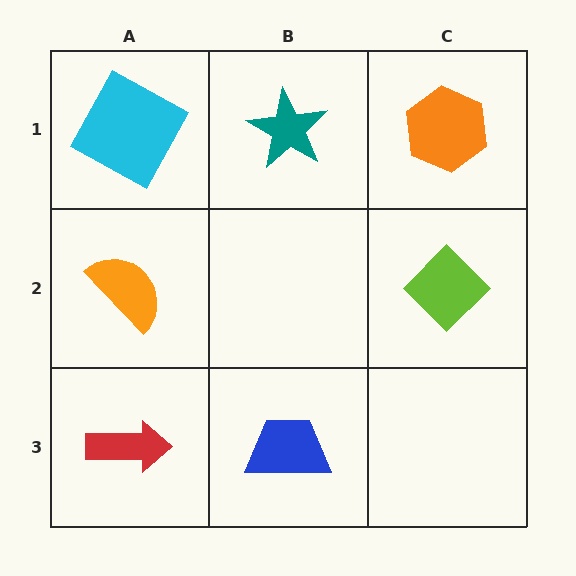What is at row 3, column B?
A blue trapezoid.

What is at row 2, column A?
An orange semicircle.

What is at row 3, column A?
A red arrow.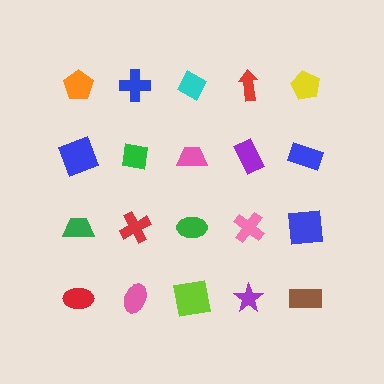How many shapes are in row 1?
5 shapes.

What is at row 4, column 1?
A red ellipse.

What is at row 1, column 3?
A cyan diamond.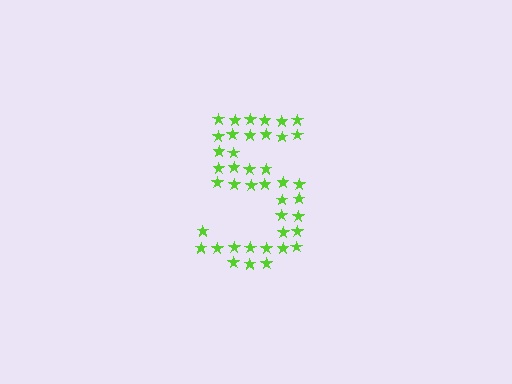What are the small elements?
The small elements are stars.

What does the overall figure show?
The overall figure shows the digit 5.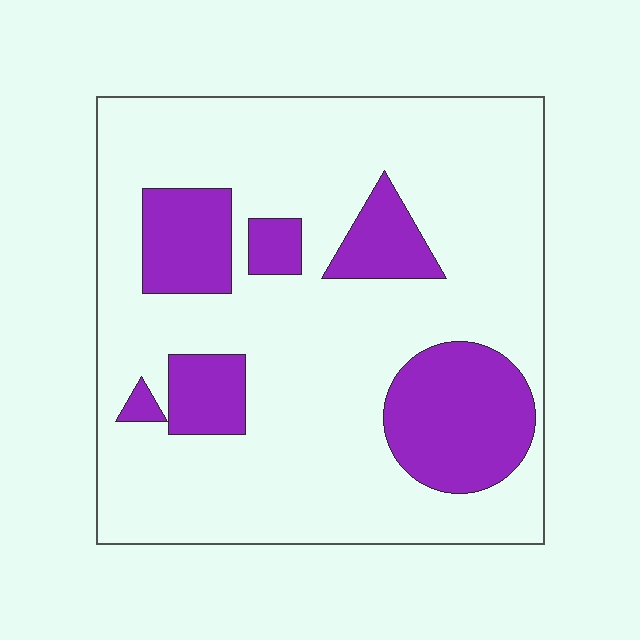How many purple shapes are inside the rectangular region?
6.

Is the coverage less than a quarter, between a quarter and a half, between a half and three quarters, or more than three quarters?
Less than a quarter.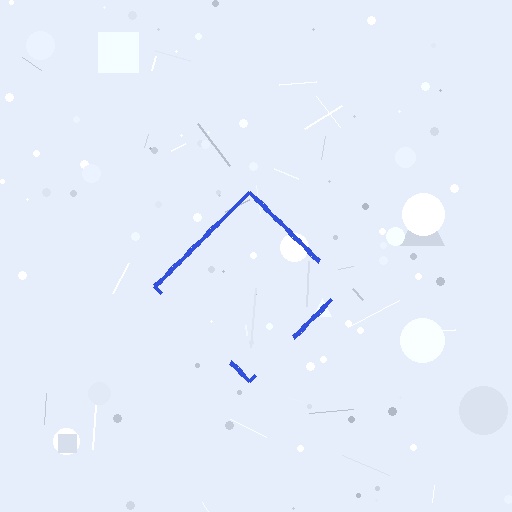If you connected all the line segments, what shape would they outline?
They would outline a diamond.